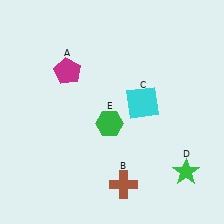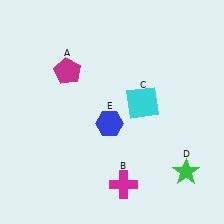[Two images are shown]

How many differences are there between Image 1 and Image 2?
There are 2 differences between the two images.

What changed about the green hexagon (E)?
In Image 1, E is green. In Image 2, it changed to blue.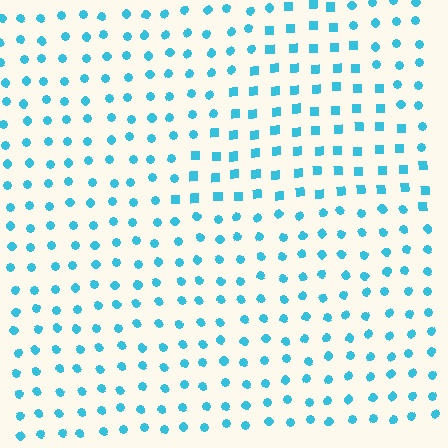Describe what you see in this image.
The image is filled with small cyan elements arranged in a uniform grid. A triangle-shaped region contains squares, while the surrounding area contains circles. The boundary is defined purely by the change in element shape.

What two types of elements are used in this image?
The image uses squares inside the triangle region and circles outside it.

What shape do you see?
I see a triangle.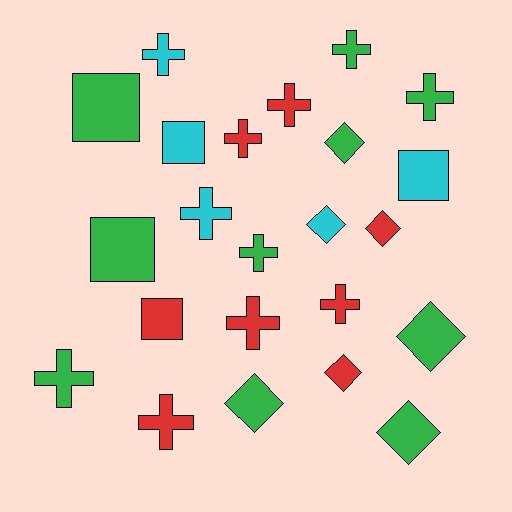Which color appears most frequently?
Green, with 10 objects.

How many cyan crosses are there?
There are 2 cyan crosses.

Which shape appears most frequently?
Cross, with 11 objects.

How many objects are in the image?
There are 23 objects.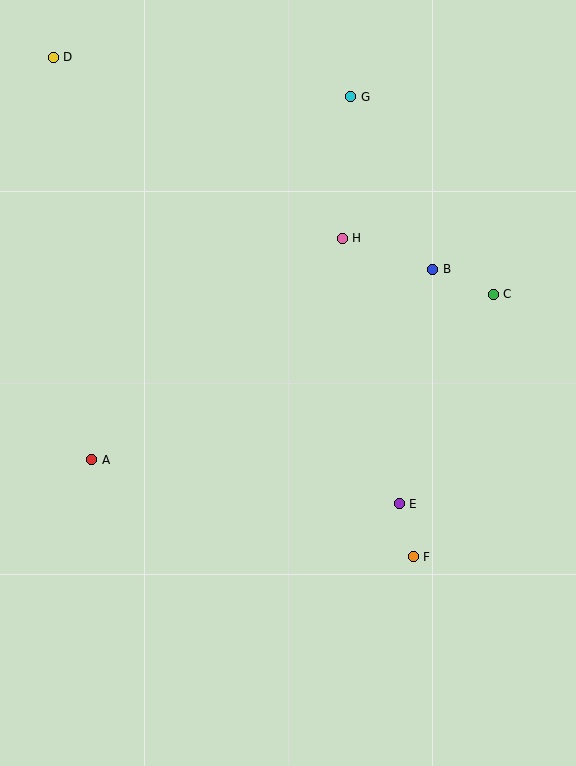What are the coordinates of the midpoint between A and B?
The midpoint between A and B is at (262, 364).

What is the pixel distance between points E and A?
The distance between E and A is 310 pixels.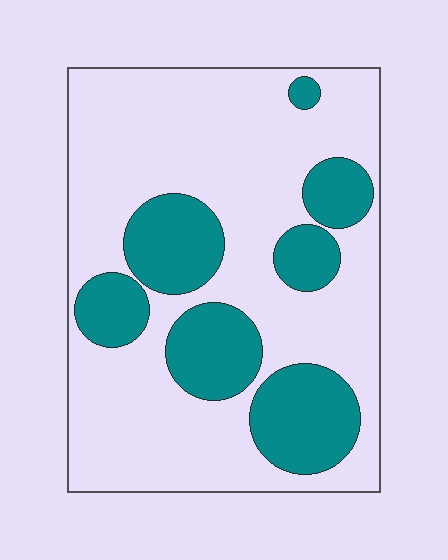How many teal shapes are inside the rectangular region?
7.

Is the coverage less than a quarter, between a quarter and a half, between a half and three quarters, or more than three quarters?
Between a quarter and a half.